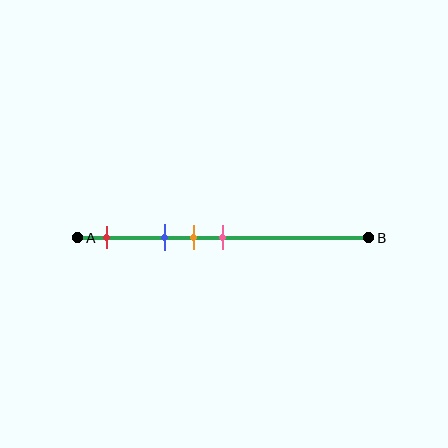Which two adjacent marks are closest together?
The orange and pink marks are the closest adjacent pair.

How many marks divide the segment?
There are 4 marks dividing the segment.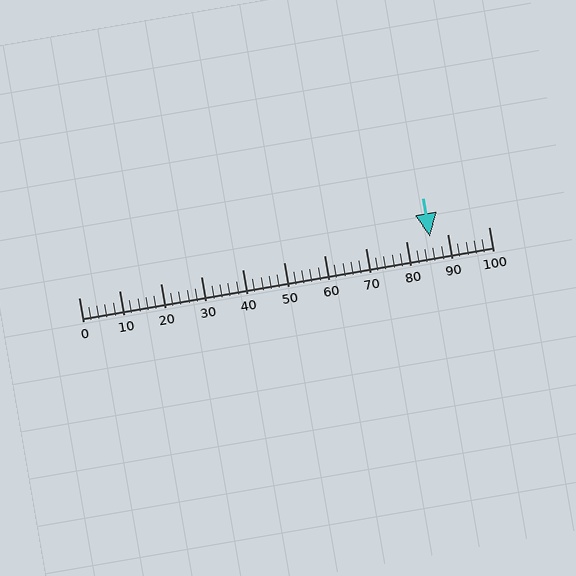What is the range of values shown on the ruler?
The ruler shows values from 0 to 100.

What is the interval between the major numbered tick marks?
The major tick marks are spaced 10 units apart.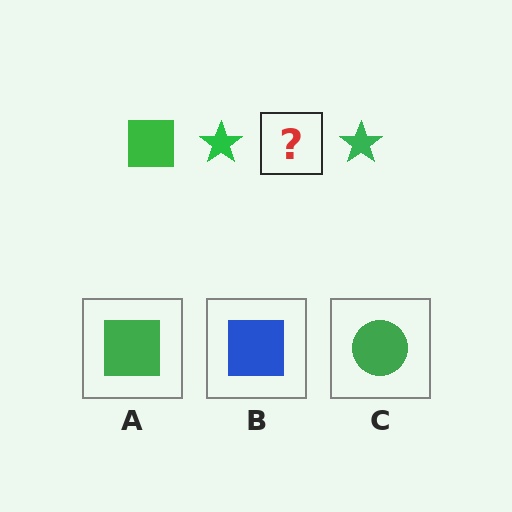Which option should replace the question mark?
Option A.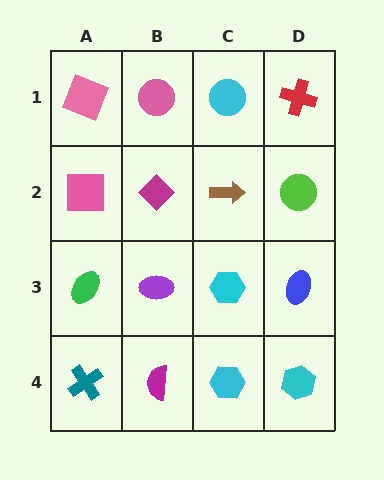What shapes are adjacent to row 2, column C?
A cyan circle (row 1, column C), a cyan hexagon (row 3, column C), a magenta diamond (row 2, column B), a lime circle (row 2, column D).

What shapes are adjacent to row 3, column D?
A lime circle (row 2, column D), a cyan hexagon (row 4, column D), a cyan hexagon (row 3, column C).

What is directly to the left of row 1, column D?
A cyan circle.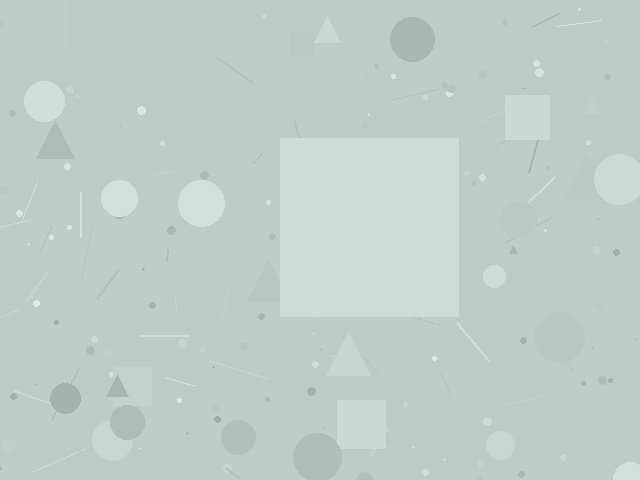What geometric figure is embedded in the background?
A square is embedded in the background.